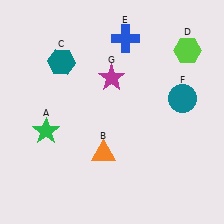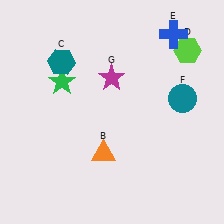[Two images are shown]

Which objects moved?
The objects that moved are: the green star (A), the blue cross (E).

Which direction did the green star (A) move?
The green star (A) moved up.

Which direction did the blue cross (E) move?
The blue cross (E) moved right.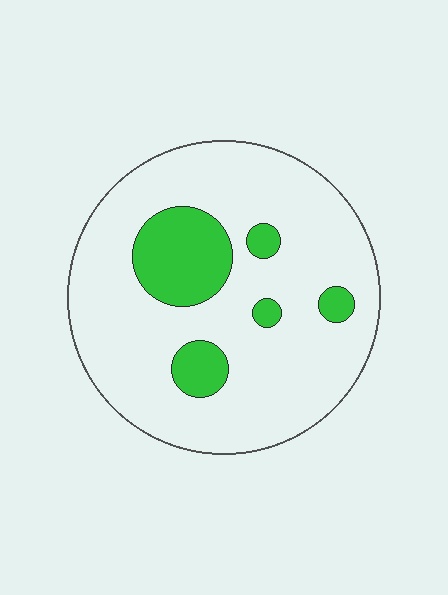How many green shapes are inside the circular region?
5.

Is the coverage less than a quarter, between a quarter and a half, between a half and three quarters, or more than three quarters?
Less than a quarter.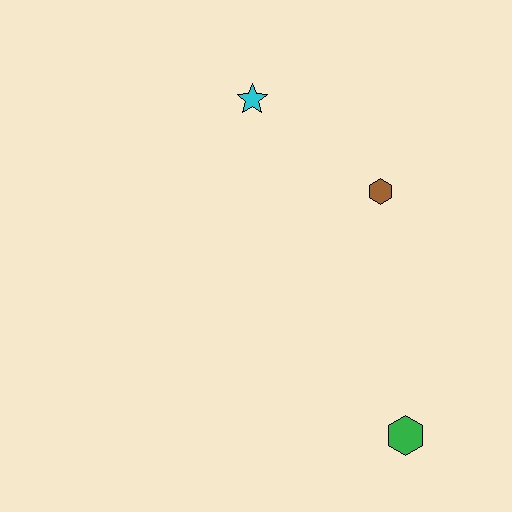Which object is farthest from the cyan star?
The green hexagon is farthest from the cyan star.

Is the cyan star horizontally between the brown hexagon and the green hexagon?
No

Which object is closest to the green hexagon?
The brown hexagon is closest to the green hexagon.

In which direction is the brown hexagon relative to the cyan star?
The brown hexagon is to the right of the cyan star.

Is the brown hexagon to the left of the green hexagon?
Yes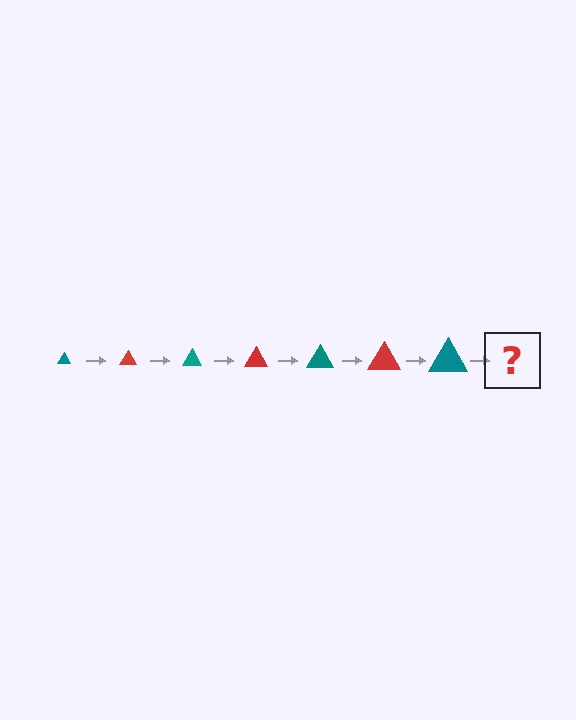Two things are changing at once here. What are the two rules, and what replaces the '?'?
The two rules are that the triangle grows larger each step and the color cycles through teal and red. The '?' should be a red triangle, larger than the previous one.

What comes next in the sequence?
The next element should be a red triangle, larger than the previous one.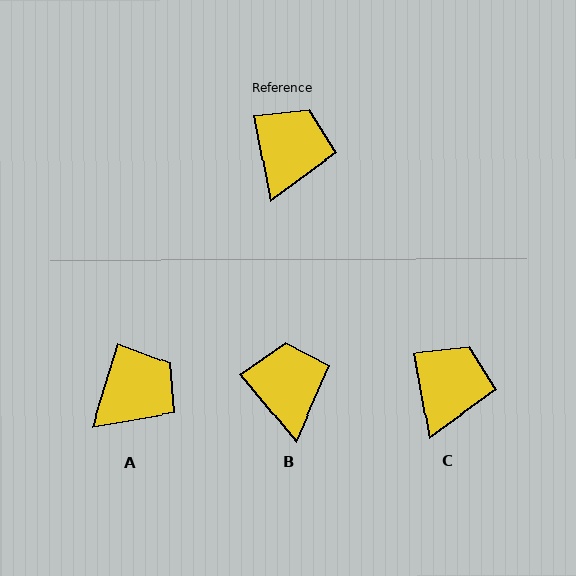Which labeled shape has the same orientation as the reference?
C.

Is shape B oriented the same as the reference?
No, it is off by about 30 degrees.